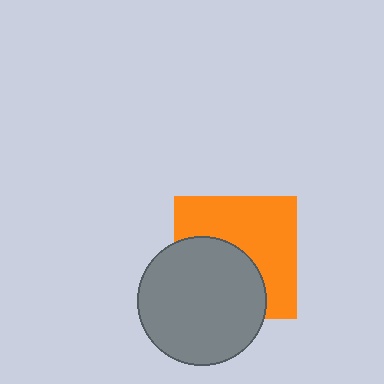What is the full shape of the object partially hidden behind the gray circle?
The partially hidden object is an orange square.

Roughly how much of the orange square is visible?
About half of it is visible (roughly 56%).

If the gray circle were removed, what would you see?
You would see the complete orange square.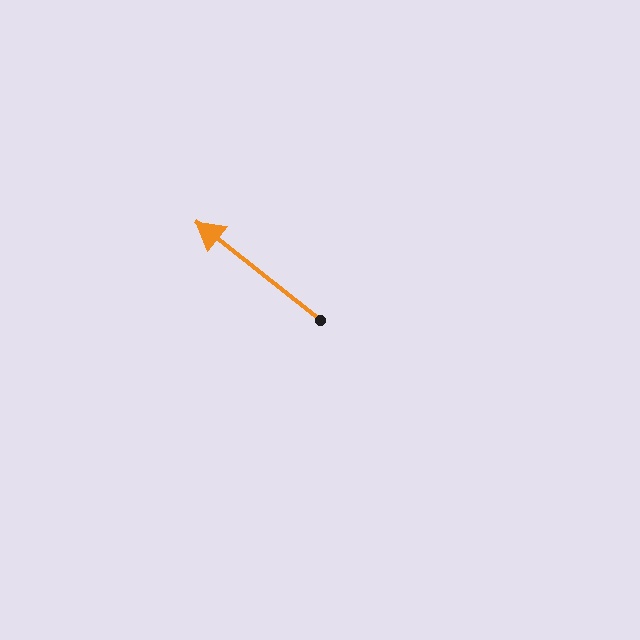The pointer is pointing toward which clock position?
Roughly 10 o'clock.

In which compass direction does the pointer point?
Northwest.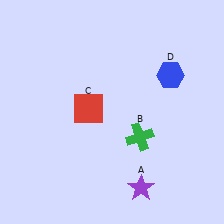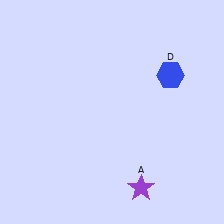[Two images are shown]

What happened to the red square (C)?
The red square (C) was removed in Image 2. It was in the top-left area of Image 1.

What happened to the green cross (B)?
The green cross (B) was removed in Image 2. It was in the bottom-right area of Image 1.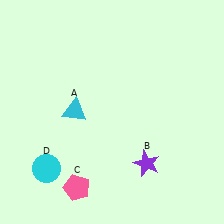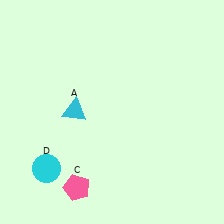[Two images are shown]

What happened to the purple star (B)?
The purple star (B) was removed in Image 2. It was in the bottom-right area of Image 1.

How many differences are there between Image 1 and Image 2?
There is 1 difference between the two images.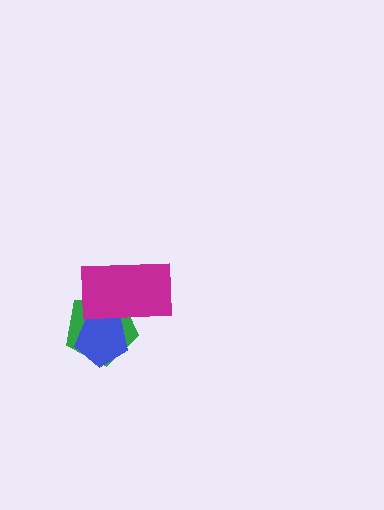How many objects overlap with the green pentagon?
2 objects overlap with the green pentagon.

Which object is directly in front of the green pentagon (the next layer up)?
The blue pentagon is directly in front of the green pentagon.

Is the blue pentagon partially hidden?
Yes, it is partially covered by another shape.